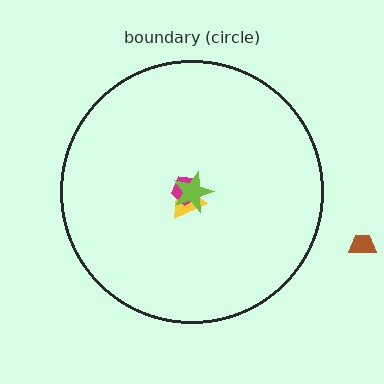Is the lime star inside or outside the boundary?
Inside.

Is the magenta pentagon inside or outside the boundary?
Inside.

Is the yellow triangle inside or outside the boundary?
Inside.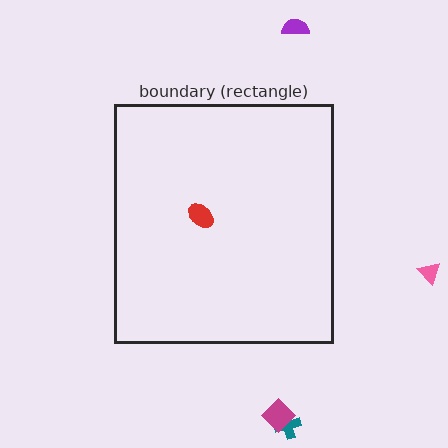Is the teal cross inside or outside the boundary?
Outside.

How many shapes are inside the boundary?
1 inside, 4 outside.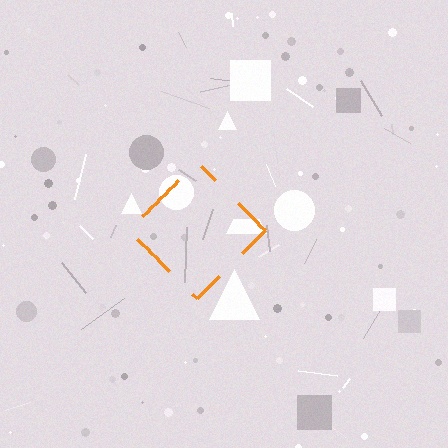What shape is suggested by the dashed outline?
The dashed outline suggests a diamond.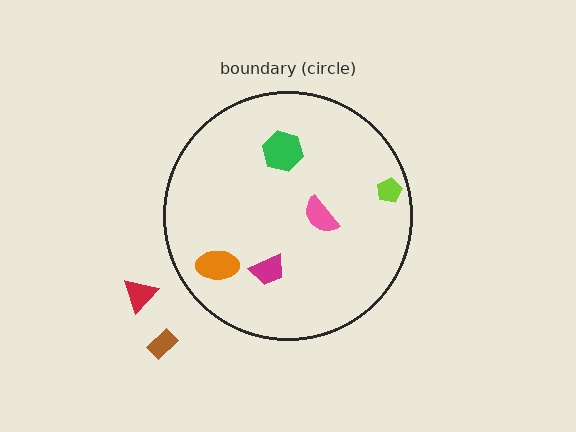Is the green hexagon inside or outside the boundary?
Inside.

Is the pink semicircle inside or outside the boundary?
Inside.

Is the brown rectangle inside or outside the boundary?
Outside.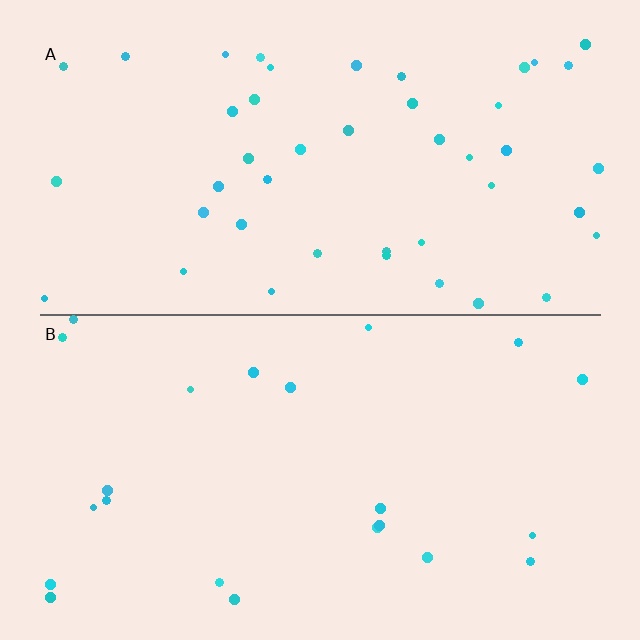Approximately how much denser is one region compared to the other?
Approximately 2.0× — region A over region B.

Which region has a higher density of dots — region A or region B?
A (the top).